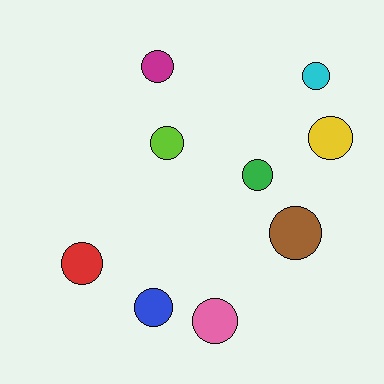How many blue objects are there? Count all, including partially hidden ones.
There is 1 blue object.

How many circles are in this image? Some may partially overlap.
There are 9 circles.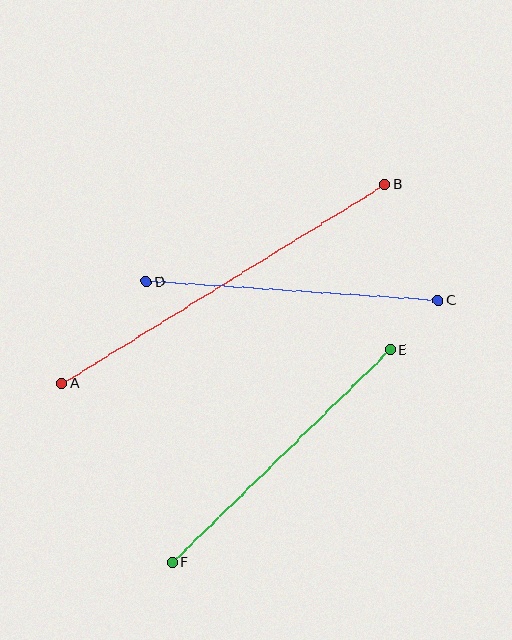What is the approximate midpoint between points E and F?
The midpoint is at approximately (281, 456) pixels.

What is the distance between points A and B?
The distance is approximately 379 pixels.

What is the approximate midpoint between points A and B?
The midpoint is at approximately (224, 284) pixels.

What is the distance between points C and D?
The distance is approximately 293 pixels.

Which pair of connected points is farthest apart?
Points A and B are farthest apart.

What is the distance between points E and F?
The distance is approximately 305 pixels.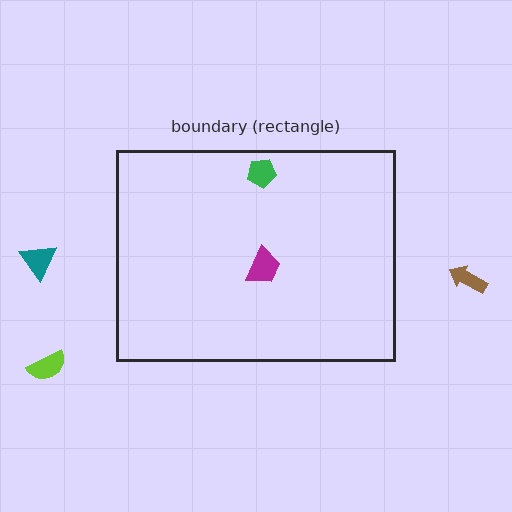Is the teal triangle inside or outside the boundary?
Outside.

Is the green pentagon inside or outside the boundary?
Inside.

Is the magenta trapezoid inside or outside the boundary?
Inside.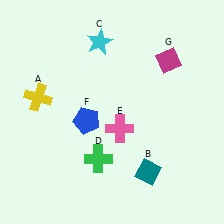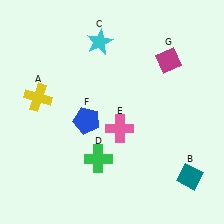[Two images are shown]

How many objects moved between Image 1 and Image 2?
1 object moved between the two images.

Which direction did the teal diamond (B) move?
The teal diamond (B) moved right.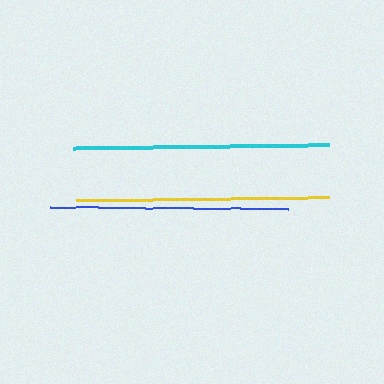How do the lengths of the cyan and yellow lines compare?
The cyan and yellow lines are approximately the same length.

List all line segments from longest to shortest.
From longest to shortest: cyan, yellow, blue.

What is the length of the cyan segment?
The cyan segment is approximately 256 pixels long.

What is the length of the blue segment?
The blue segment is approximately 238 pixels long.